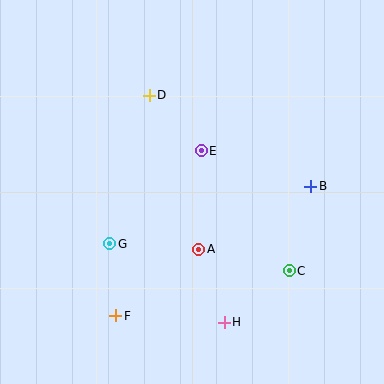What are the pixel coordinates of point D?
Point D is at (149, 95).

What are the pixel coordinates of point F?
Point F is at (116, 316).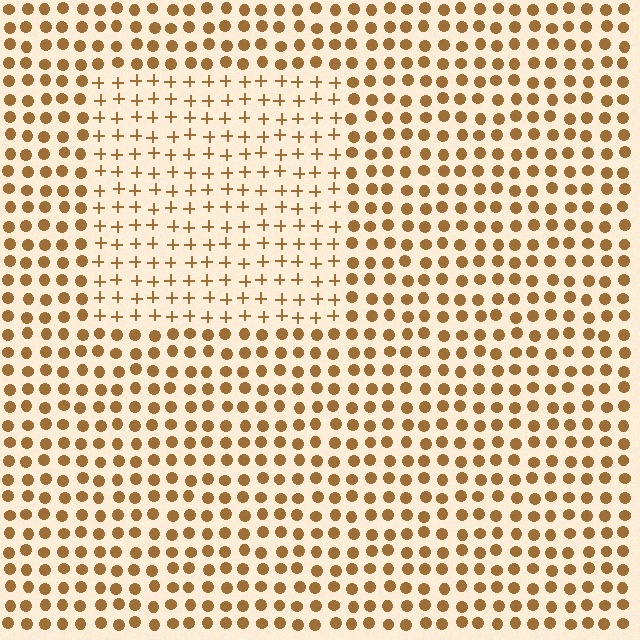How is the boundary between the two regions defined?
The boundary is defined by a change in element shape: plus signs inside vs. circles outside. All elements share the same color and spacing.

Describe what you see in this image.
The image is filled with small brown elements arranged in a uniform grid. A rectangle-shaped region contains plus signs, while the surrounding area contains circles. The boundary is defined purely by the change in element shape.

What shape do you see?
I see a rectangle.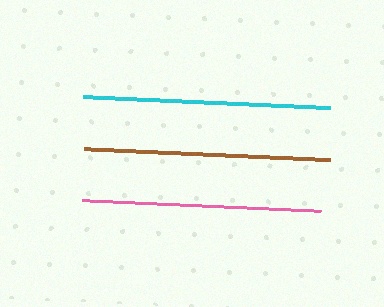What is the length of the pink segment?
The pink segment is approximately 239 pixels long.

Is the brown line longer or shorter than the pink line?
The brown line is longer than the pink line.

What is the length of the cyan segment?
The cyan segment is approximately 247 pixels long.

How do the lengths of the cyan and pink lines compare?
The cyan and pink lines are approximately the same length.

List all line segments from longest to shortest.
From longest to shortest: cyan, brown, pink.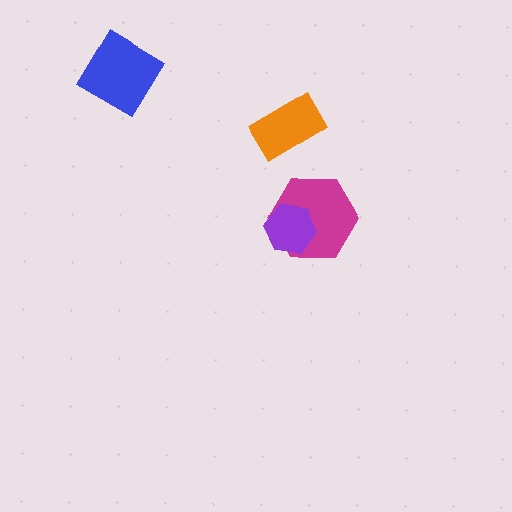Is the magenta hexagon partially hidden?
Yes, it is partially covered by another shape.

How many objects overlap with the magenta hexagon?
1 object overlaps with the magenta hexagon.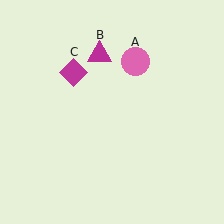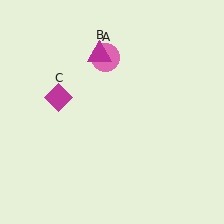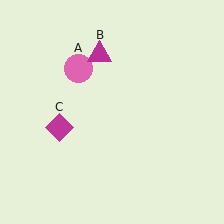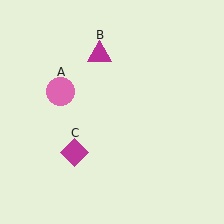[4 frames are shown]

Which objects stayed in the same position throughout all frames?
Magenta triangle (object B) remained stationary.